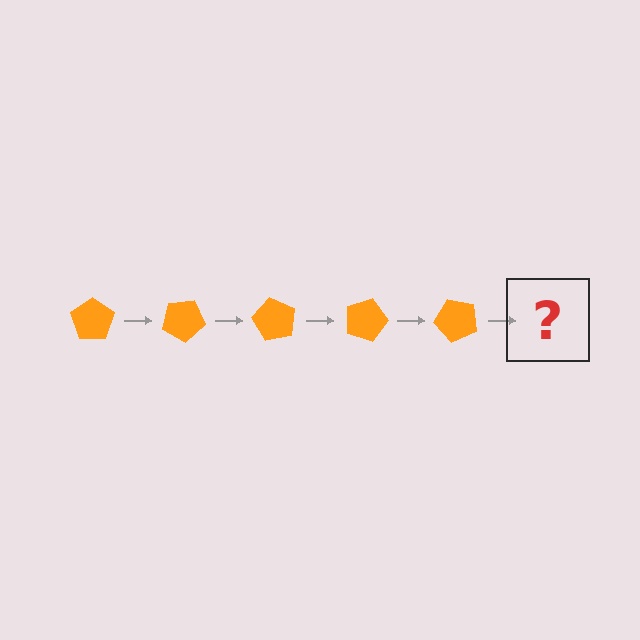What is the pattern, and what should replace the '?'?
The pattern is that the pentagon rotates 30 degrees each step. The '?' should be an orange pentagon rotated 150 degrees.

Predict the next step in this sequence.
The next step is an orange pentagon rotated 150 degrees.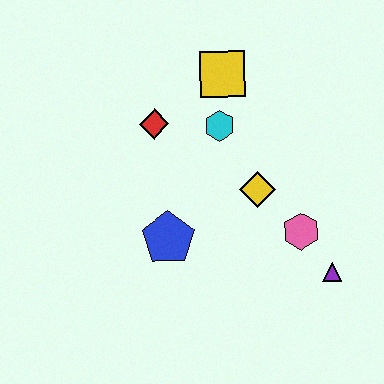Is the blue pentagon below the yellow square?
Yes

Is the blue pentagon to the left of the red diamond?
No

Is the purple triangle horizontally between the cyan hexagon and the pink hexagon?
No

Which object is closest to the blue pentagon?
The yellow diamond is closest to the blue pentagon.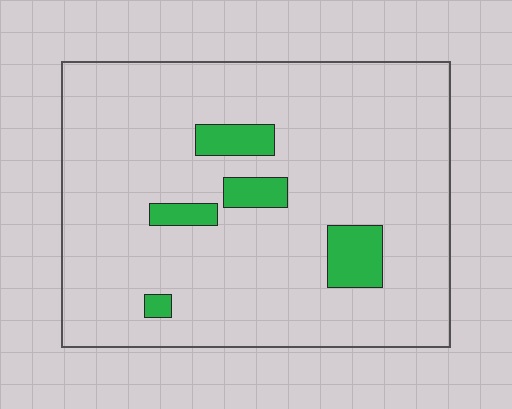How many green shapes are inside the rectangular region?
5.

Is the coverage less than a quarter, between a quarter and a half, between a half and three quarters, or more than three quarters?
Less than a quarter.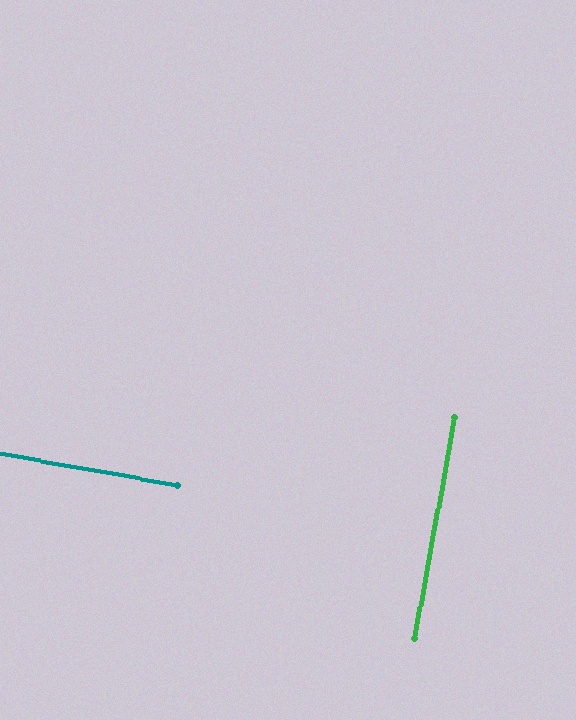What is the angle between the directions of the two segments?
Approximately 90 degrees.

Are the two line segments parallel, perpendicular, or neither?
Perpendicular — they meet at approximately 90°.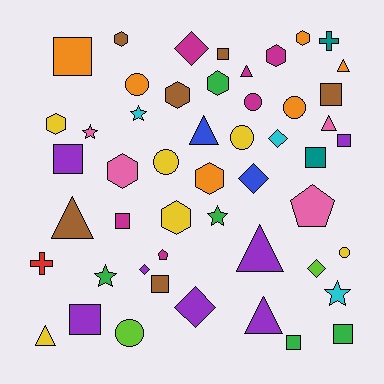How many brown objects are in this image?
There are 6 brown objects.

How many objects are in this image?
There are 50 objects.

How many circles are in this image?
There are 7 circles.